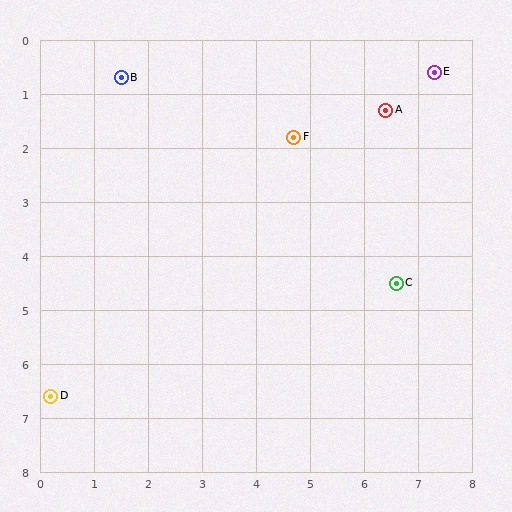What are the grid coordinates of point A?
Point A is at approximately (6.4, 1.3).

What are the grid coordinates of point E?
Point E is at approximately (7.3, 0.6).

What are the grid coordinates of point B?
Point B is at approximately (1.5, 0.7).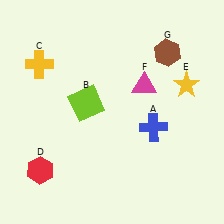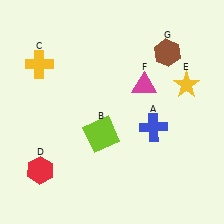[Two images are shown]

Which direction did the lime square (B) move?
The lime square (B) moved down.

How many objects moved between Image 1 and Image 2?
1 object moved between the two images.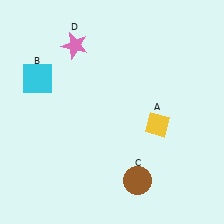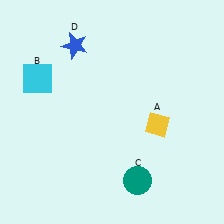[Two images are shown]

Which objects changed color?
C changed from brown to teal. D changed from pink to blue.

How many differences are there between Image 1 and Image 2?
There are 2 differences between the two images.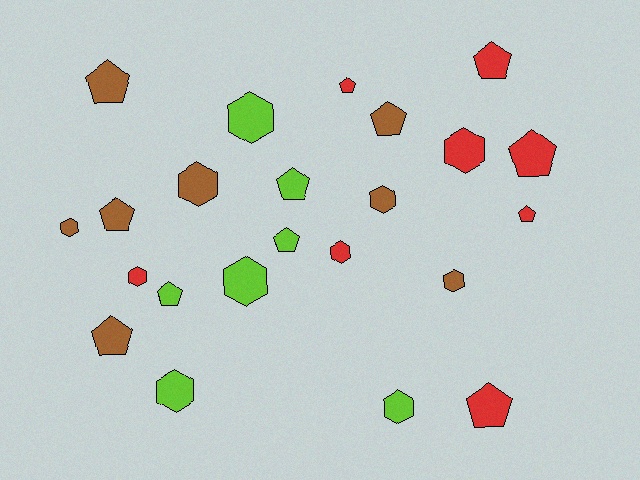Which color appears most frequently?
Brown, with 8 objects.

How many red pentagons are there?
There are 5 red pentagons.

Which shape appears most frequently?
Pentagon, with 12 objects.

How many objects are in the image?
There are 23 objects.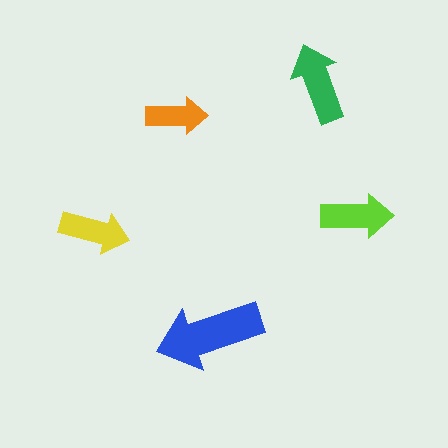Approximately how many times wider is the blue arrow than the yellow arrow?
About 1.5 times wider.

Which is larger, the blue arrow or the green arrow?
The blue one.